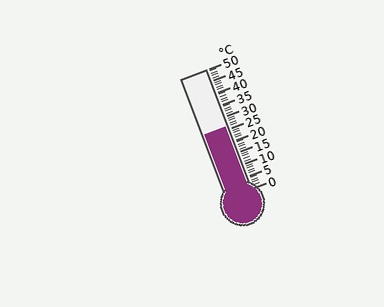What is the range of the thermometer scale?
The thermometer scale ranges from 0°C to 50°C.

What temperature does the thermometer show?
The thermometer shows approximately 26°C.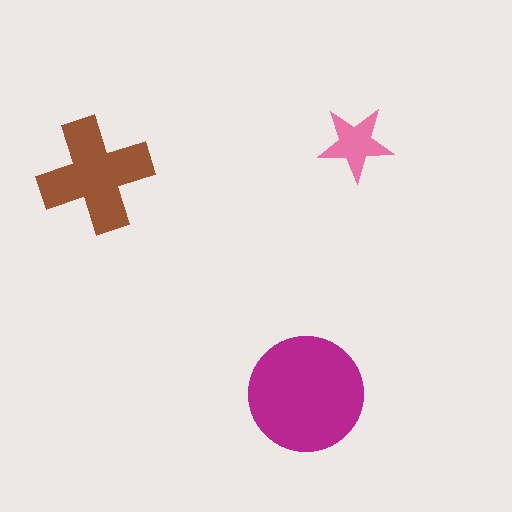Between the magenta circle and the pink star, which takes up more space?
The magenta circle.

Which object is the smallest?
The pink star.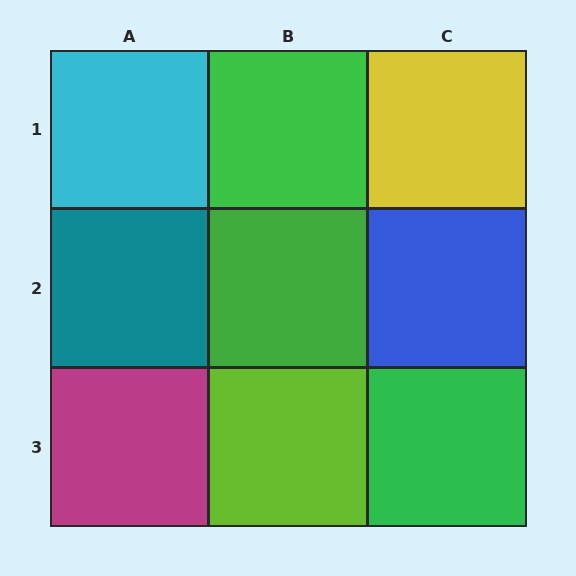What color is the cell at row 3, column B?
Lime.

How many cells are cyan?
1 cell is cyan.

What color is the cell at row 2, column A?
Teal.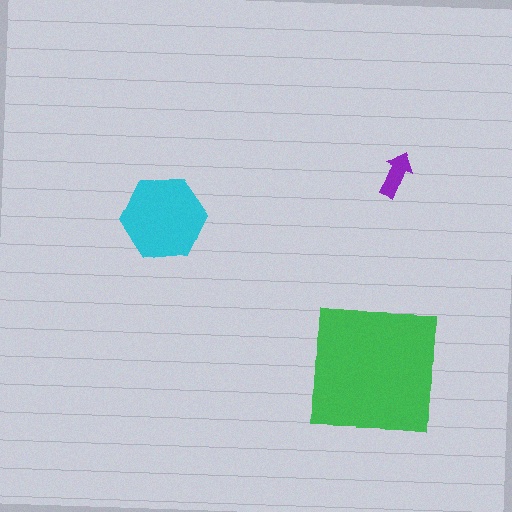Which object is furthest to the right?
The purple arrow is rightmost.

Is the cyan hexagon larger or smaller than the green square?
Smaller.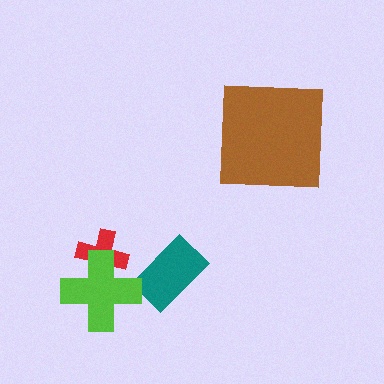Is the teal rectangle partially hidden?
No, no other shape covers it.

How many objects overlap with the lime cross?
1 object overlaps with the lime cross.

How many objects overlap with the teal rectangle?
0 objects overlap with the teal rectangle.